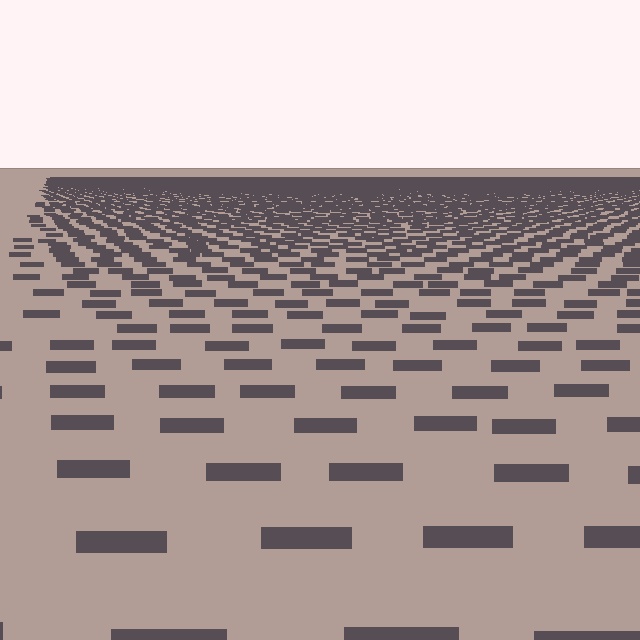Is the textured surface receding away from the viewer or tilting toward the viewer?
The surface is receding away from the viewer. Texture elements get smaller and denser toward the top.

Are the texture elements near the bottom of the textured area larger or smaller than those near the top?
Larger. Near the bottom, elements are closer to the viewer and appear at a bigger on-screen size.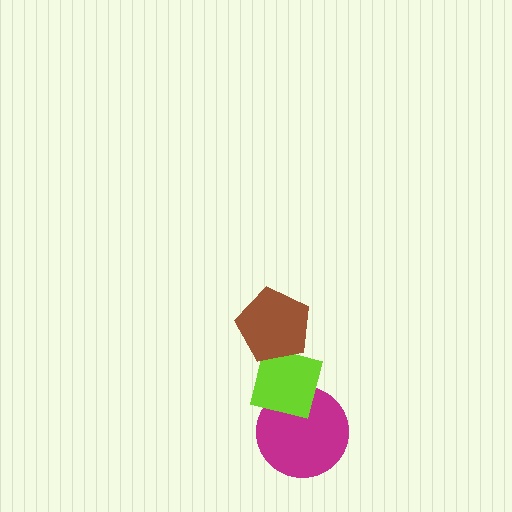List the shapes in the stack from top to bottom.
From top to bottom: the brown pentagon, the lime square, the magenta circle.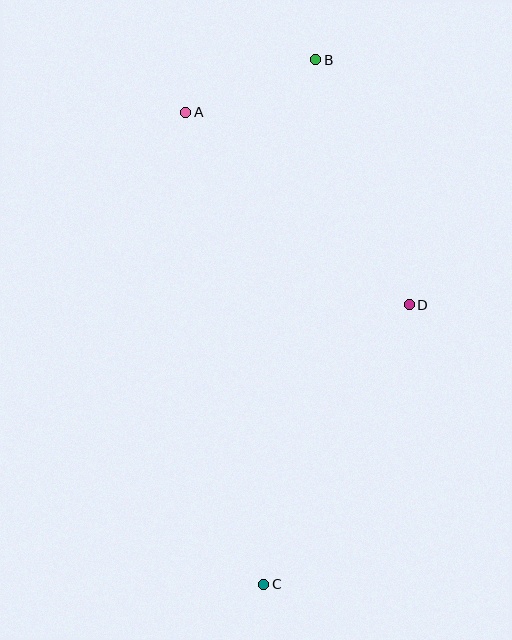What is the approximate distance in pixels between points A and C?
The distance between A and C is approximately 478 pixels.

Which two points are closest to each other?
Points A and B are closest to each other.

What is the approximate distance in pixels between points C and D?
The distance between C and D is approximately 315 pixels.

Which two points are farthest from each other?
Points B and C are farthest from each other.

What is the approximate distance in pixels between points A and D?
The distance between A and D is approximately 295 pixels.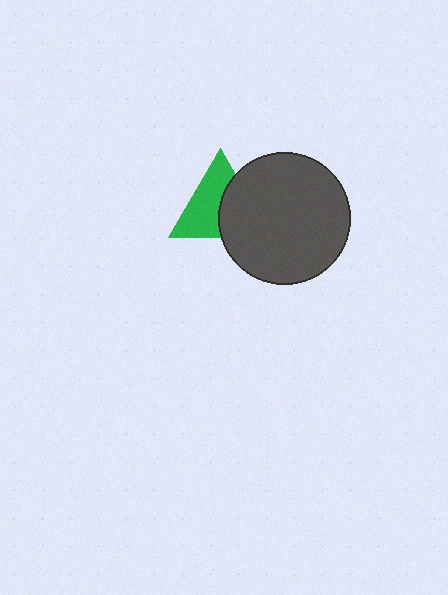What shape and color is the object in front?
The object in front is a dark gray circle.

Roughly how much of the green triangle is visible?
About half of it is visible (roughly 57%).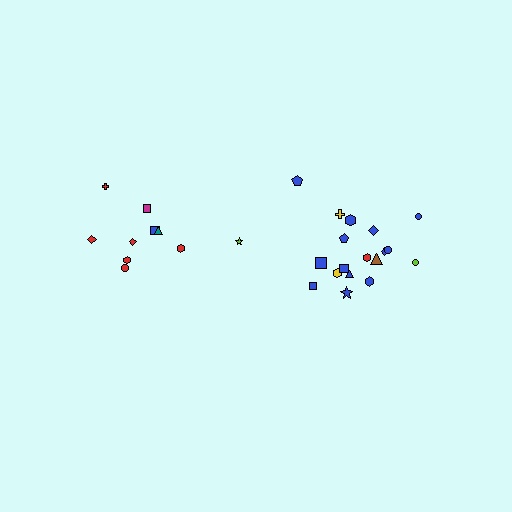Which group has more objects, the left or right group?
The right group.